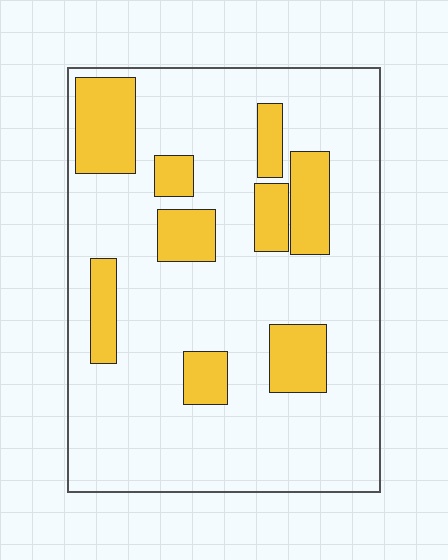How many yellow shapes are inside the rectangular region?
9.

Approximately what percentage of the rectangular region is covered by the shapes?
Approximately 20%.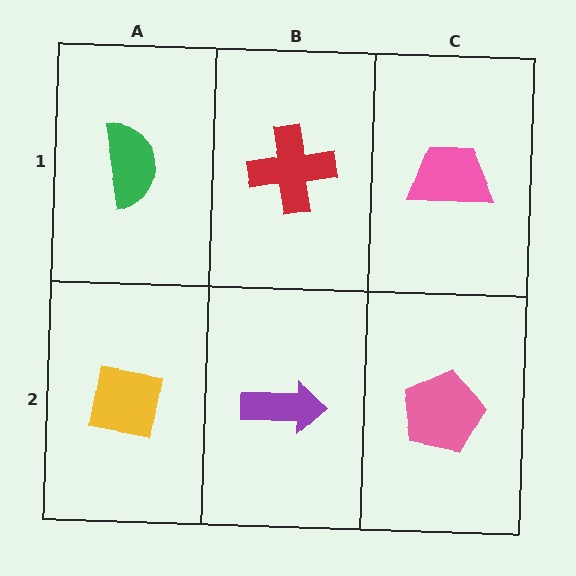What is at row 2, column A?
A yellow square.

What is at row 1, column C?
A pink trapezoid.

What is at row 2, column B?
A purple arrow.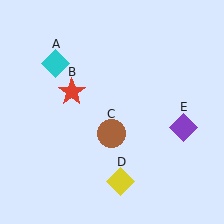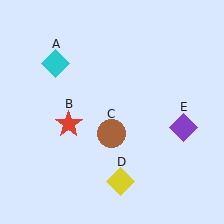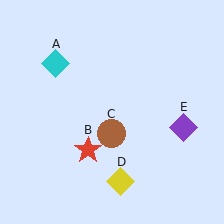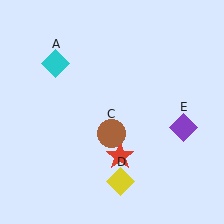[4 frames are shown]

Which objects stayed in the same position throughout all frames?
Cyan diamond (object A) and brown circle (object C) and yellow diamond (object D) and purple diamond (object E) remained stationary.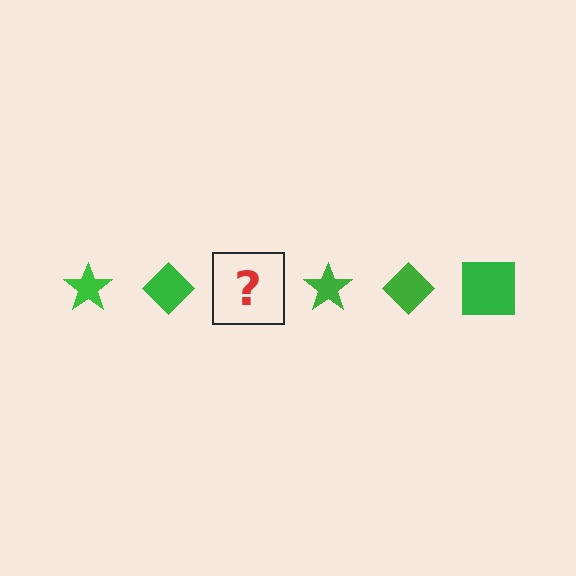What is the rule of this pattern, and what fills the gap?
The rule is that the pattern cycles through star, diamond, square shapes in green. The gap should be filled with a green square.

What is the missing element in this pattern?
The missing element is a green square.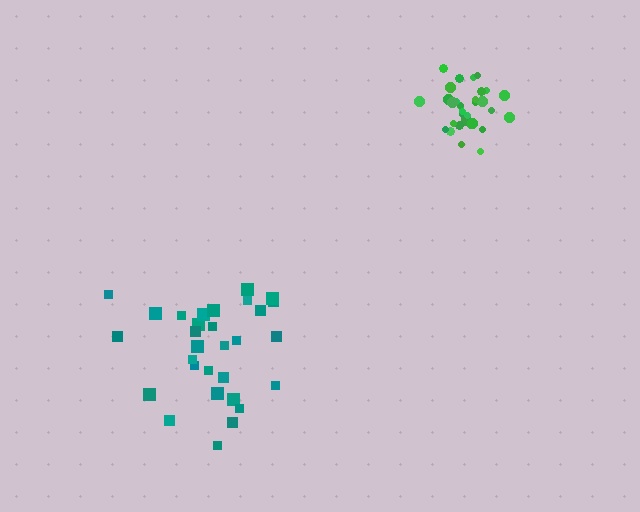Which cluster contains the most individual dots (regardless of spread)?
Green (33).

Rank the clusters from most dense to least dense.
green, teal.